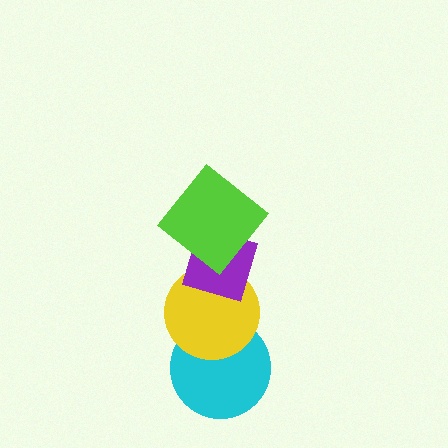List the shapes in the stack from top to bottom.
From top to bottom: the lime diamond, the purple diamond, the yellow circle, the cyan circle.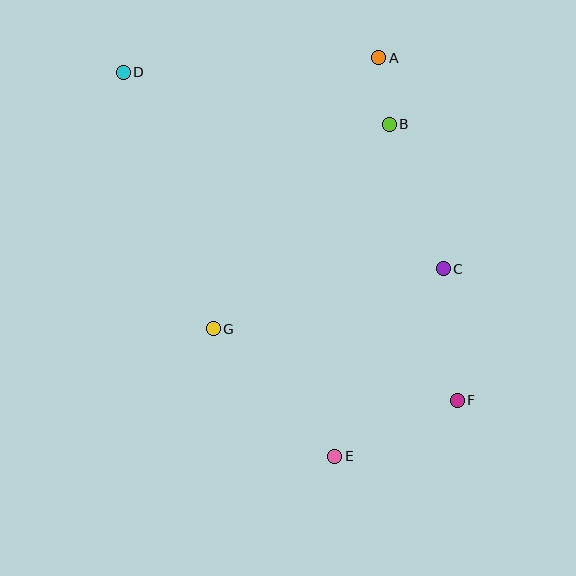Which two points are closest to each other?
Points A and B are closest to each other.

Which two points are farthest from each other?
Points D and F are farthest from each other.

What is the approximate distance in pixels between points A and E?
The distance between A and E is approximately 401 pixels.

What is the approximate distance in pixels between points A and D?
The distance between A and D is approximately 256 pixels.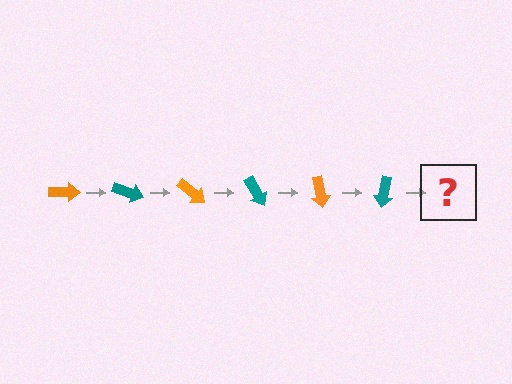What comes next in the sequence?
The next element should be an orange arrow, rotated 120 degrees from the start.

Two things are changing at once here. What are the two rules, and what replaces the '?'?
The two rules are that it rotates 20 degrees each step and the color cycles through orange and teal. The '?' should be an orange arrow, rotated 120 degrees from the start.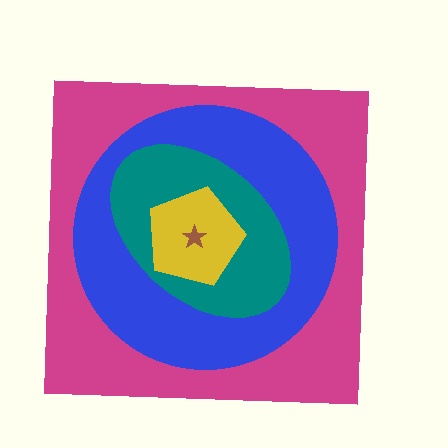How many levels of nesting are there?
5.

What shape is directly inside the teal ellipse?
The yellow pentagon.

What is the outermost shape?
The magenta square.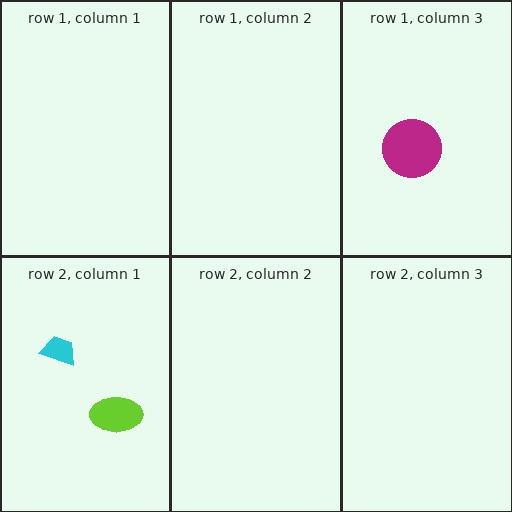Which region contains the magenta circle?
The row 1, column 3 region.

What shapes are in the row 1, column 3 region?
The magenta circle.